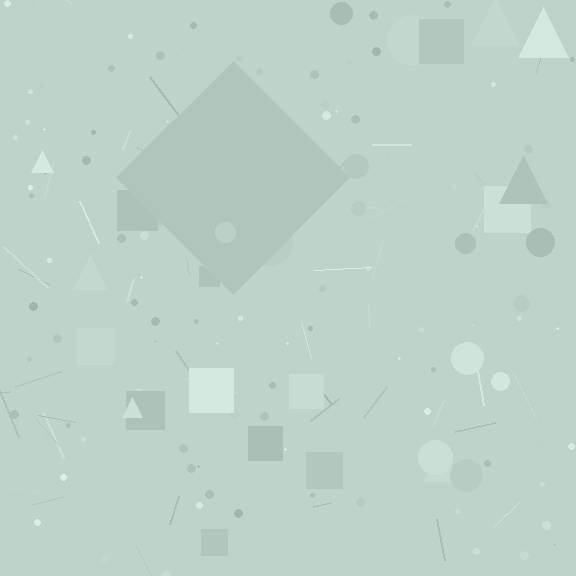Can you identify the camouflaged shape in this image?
The camouflaged shape is a diamond.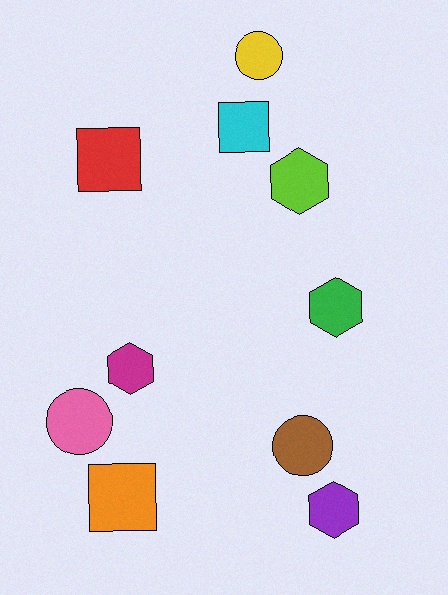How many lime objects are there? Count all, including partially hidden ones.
There is 1 lime object.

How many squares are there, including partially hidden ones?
There are 3 squares.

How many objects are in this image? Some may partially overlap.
There are 10 objects.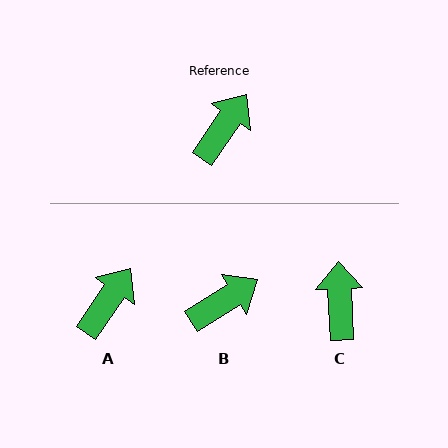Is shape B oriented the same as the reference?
No, it is off by about 24 degrees.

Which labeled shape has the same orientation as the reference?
A.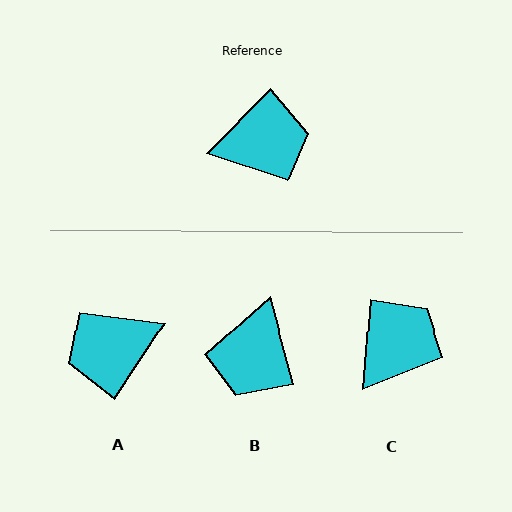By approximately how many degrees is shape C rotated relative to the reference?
Approximately 40 degrees counter-clockwise.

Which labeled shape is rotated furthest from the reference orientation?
A, about 169 degrees away.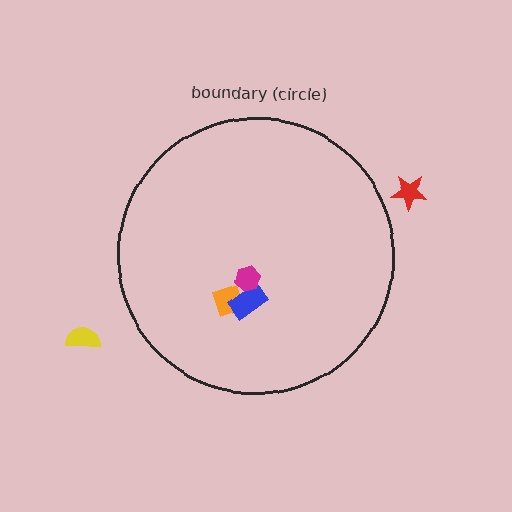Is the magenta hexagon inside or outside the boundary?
Inside.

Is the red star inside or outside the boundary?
Outside.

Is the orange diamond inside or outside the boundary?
Inside.